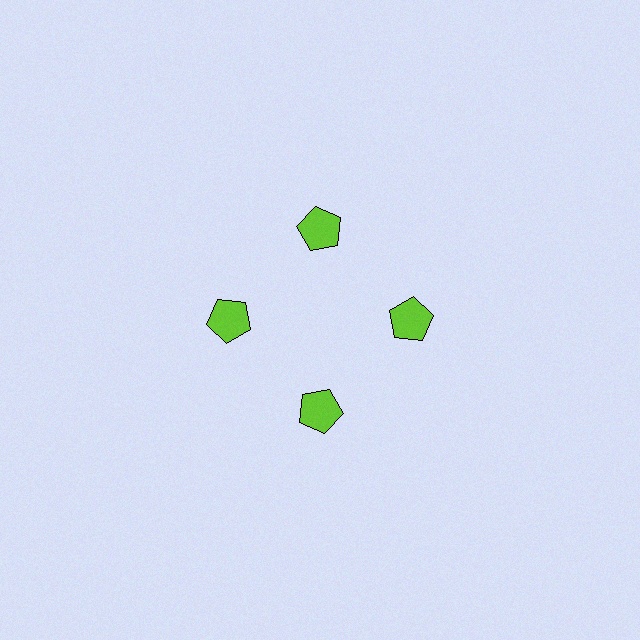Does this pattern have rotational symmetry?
Yes, this pattern has 4-fold rotational symmetry. It looks the same after rotating 90 degrees around the center.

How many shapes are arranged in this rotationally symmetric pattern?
There are 4 shapes, arranged in 4 groups of 1.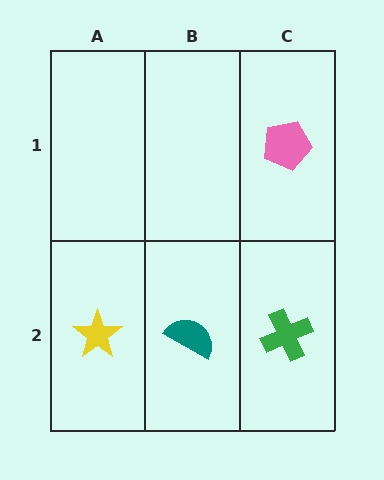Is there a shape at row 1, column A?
No, that cell is empty.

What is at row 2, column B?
A teal semicircle.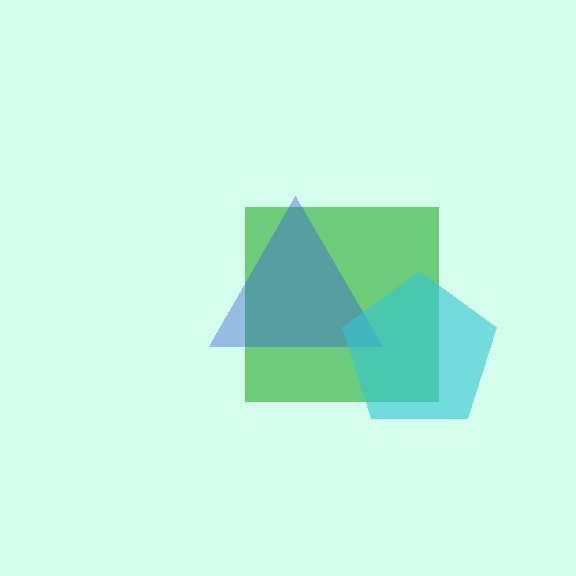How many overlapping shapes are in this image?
There are 3 overlapping shapes in the image.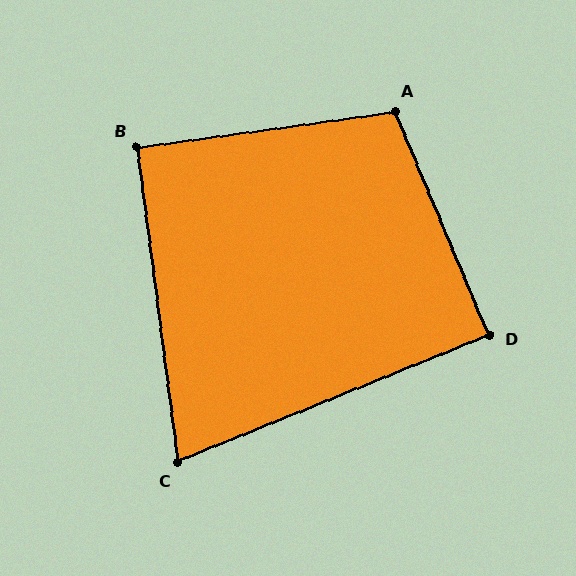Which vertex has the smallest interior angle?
C, at approximately 75 degrees.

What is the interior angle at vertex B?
Approximately 91 degrees (approximately right).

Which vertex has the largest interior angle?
A, at approximately 105 degrees.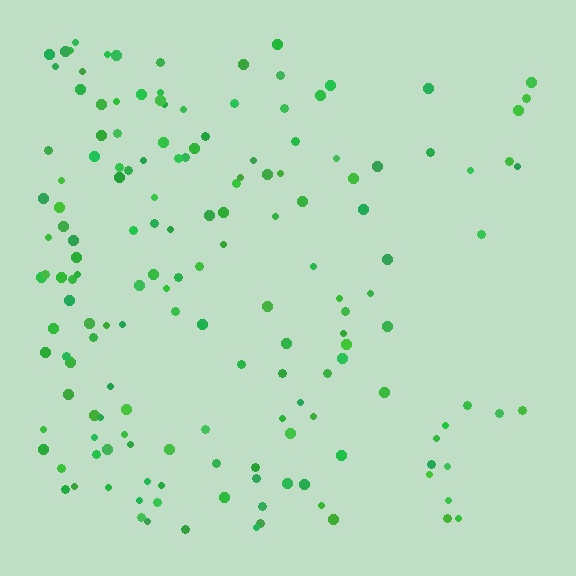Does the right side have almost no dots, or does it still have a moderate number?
Still a moderate number, just noticeably fewer than the left.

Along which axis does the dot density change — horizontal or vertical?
Horizontal.